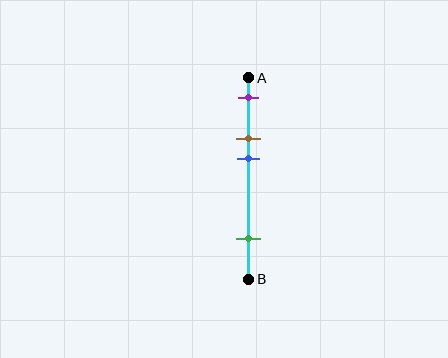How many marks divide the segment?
There are 4 marks dividing the segment.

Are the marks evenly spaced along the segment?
No, the marks are not evenly spaced.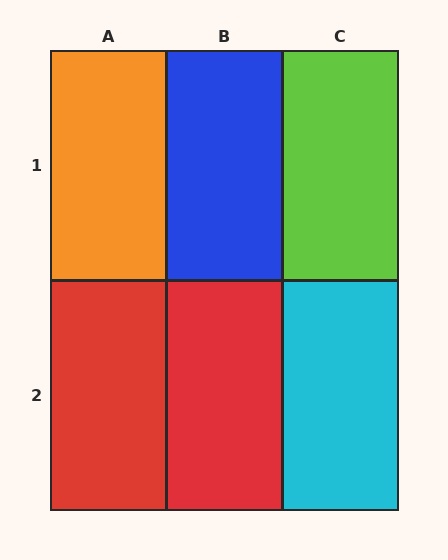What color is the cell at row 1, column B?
Blue.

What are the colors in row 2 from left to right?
Red, red, cyan.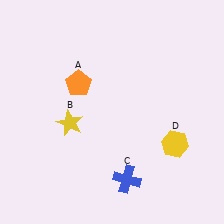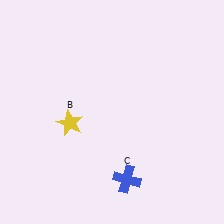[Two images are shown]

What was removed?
The yellow hexagon (D), the orange pentagon (A) were removed in Image 2.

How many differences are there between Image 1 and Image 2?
There are 2 differences between the two images.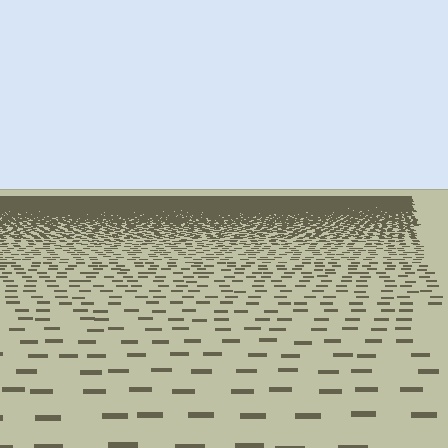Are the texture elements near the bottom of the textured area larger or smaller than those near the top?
Larger. Near the bottom, elements are closer to the viewer and appear at a bigger on-screen size.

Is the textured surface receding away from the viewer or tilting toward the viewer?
The surface is receding away from the viewer. Texture elements get smaller and denser toward the top.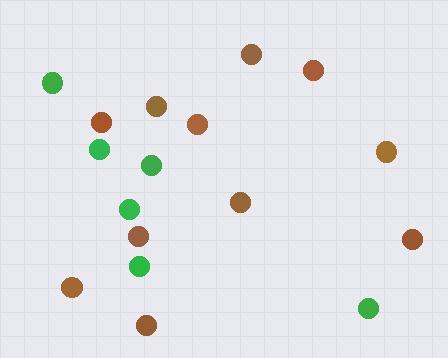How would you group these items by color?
There are 2 groups: one group of green circles (6) and one group of brown circles (11).